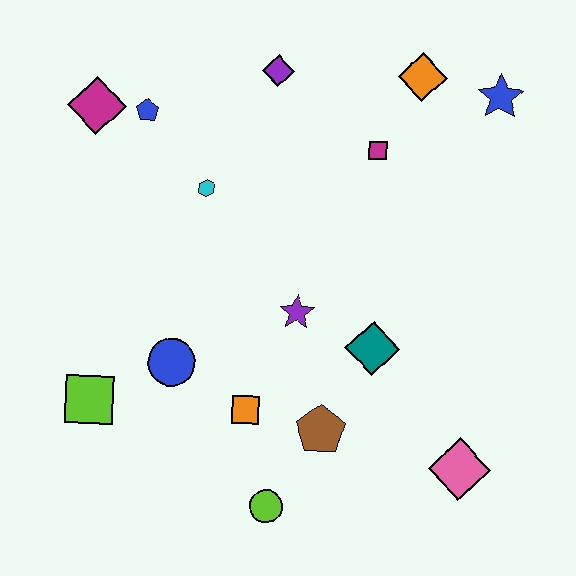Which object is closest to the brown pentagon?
The orange square is closest to the brown pentagon.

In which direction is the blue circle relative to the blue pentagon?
The blue circle is below the blue pentagon.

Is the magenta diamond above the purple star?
Yes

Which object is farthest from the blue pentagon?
The pink diamond is farthest from the blue pentagon.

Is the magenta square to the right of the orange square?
Yes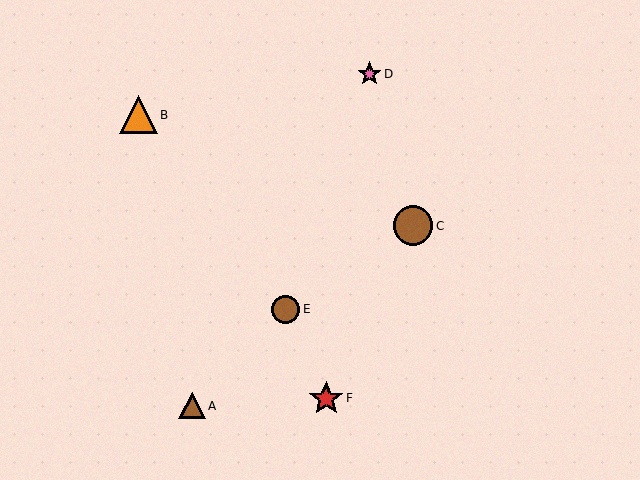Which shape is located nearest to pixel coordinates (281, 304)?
The brown circle (labeled E) at (286, 309) is nearest to that location.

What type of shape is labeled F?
Shape F is a red star.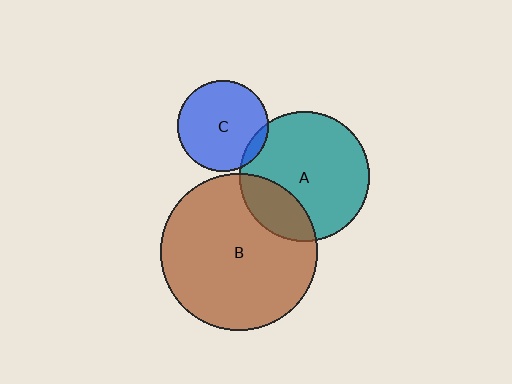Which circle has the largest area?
Circle B (brown).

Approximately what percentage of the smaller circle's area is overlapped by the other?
Approximately 10%.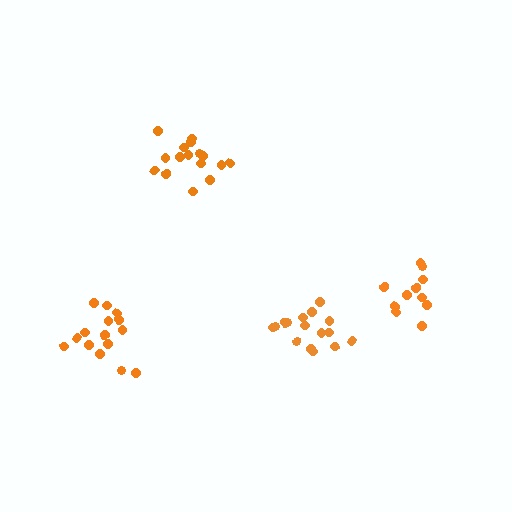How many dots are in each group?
Group 1: 15 dots, Group 2: 11 dots, Group 3: 16 dots, Group 4: 16 dots (58 total).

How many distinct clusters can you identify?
There are 4 distinct clusters.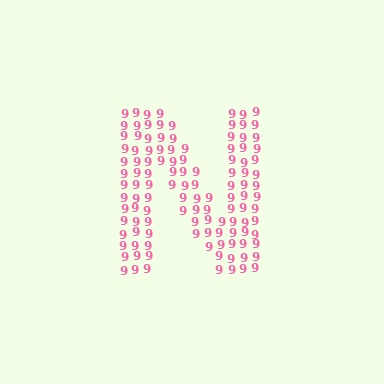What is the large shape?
The large shape is the letter N.